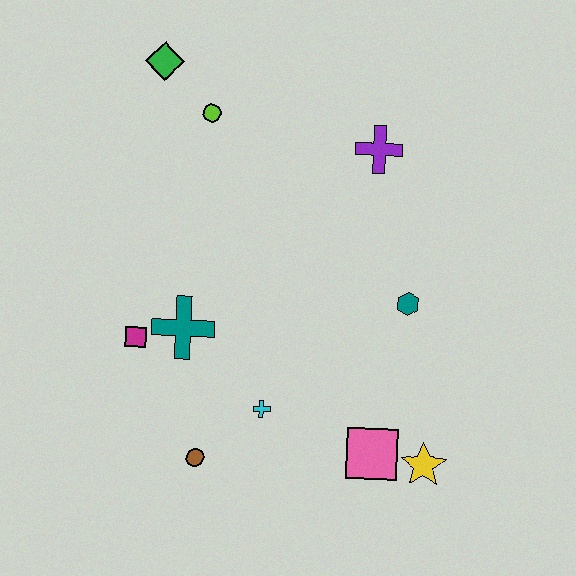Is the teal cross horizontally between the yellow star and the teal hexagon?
No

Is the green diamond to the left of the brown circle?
Yes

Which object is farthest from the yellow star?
The green diamond is farthest from the yellow star.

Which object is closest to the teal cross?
The magenta square is closest to the teal cross.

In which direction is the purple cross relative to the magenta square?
The purple cross is to the right of the magenta square.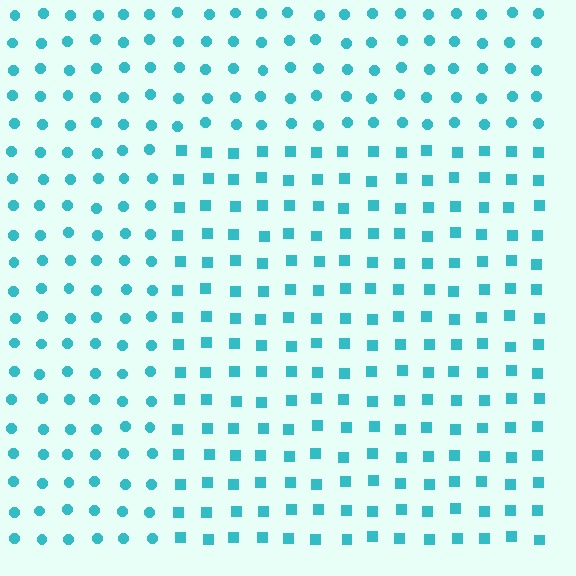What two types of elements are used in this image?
The image uses squares inside the rectangle region and circles outside it.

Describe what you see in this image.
The image is filled with small cyan elements arranged in a uniform grid. A rectangle-shaped region contains squares, while the surrounding area contains circles. The boundary is defined purely by the change in element shape.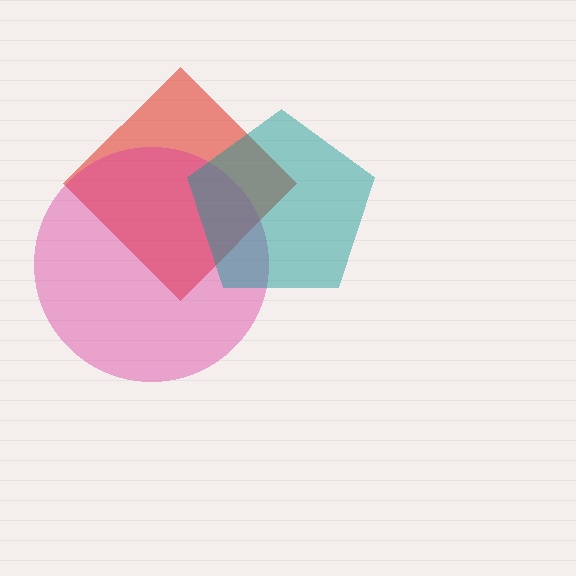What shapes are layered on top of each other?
The layered shapes are: a red diamond, a magenta circle, a teal pentagon.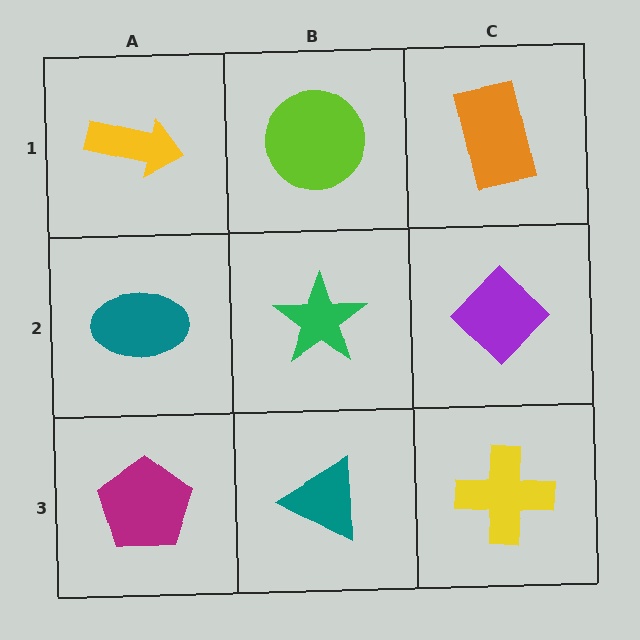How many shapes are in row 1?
3 shapes.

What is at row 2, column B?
A green star.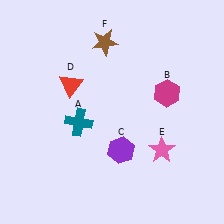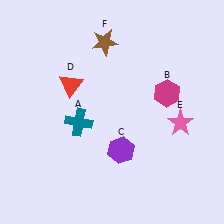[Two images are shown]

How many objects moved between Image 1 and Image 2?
1 object moved between the two images.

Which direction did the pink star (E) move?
The pink star (E) moved up.